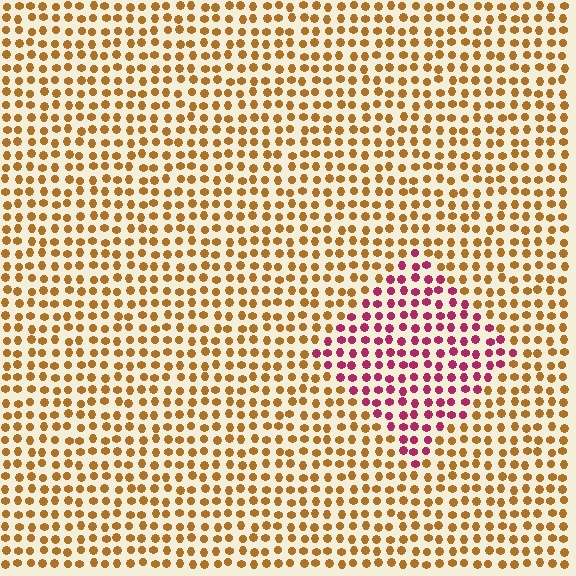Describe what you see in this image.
The image is filled with small brown elements in a uniform arrangement. A diamond-shaped region is visible where the elements are tinted to a slightly different hue, forming a subtle color boundary.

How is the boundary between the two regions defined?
The boundary is defined purely by a slight shift in hue (about 61 degrees). Spacing, size, and orientation are identical on both sides.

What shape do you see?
I see a diamond.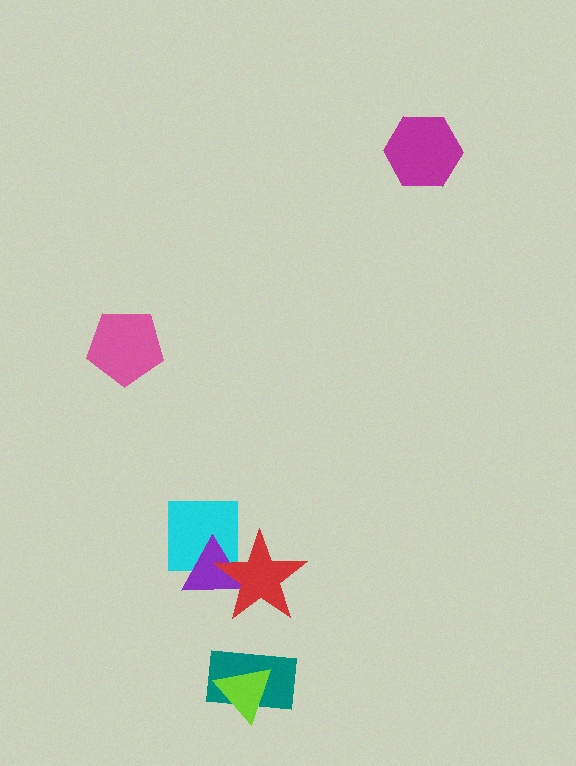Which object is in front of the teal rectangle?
The lime triangle is in front of the teal rectangle.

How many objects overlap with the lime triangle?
1 object overlaps with the lime triangle.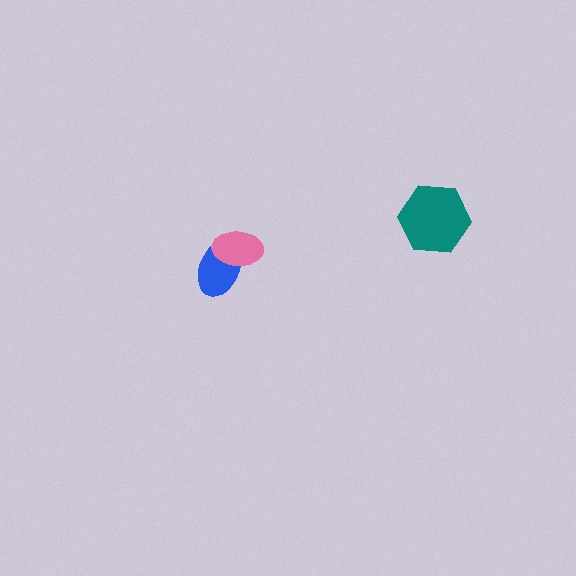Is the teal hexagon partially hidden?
No, no other shape covers it.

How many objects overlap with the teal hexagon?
0 objects overlap with the teal hexagon.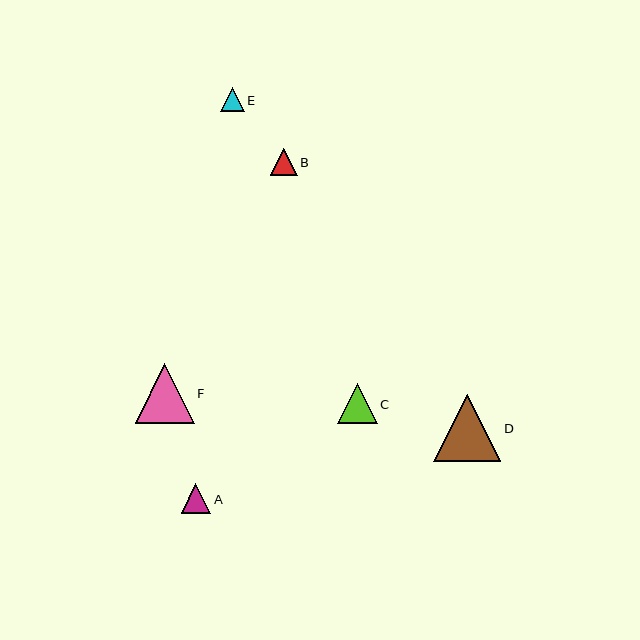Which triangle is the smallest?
Triangle E is the smallest with a size of approximately 24 pixels.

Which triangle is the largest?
Triangle D is the largest with a size of approximately 67 pixels.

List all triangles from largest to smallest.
From largest to smallest: D, F, C, A, B, E.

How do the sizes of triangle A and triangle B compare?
Triangle A and triangle B are approximately the same size.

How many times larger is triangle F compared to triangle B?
Triangle F is approximately 2.2 times the size of triangle B.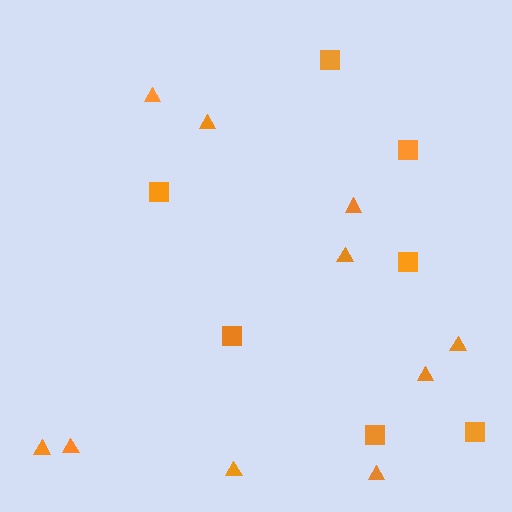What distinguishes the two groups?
There are 2 groups: one group of triangles (10) and one group of squares (7).